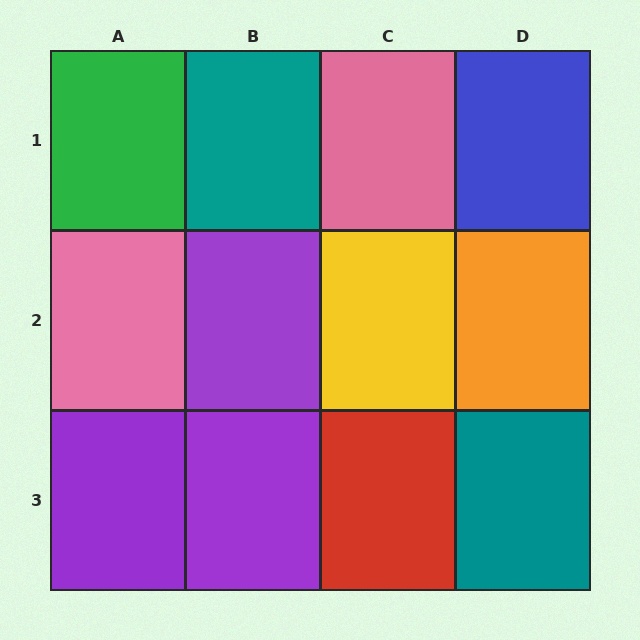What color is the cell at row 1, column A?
Green.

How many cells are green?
1 cell is green.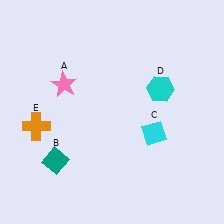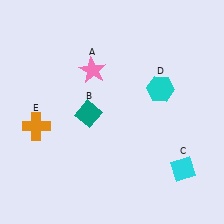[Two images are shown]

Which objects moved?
The objects that moved are: the pink star (A), the teal diamond (B), the cyan diamond (C).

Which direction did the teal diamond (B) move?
The teal diamond (B) moved up.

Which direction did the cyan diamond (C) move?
The cyan diamond (C) moved down.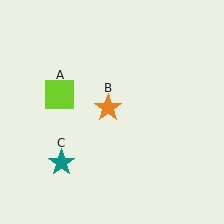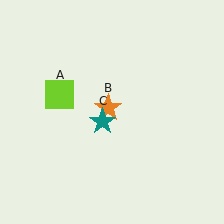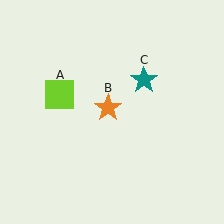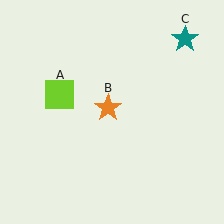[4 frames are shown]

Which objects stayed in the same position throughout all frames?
Lime square (object A) and orange star (object B) remained stationary.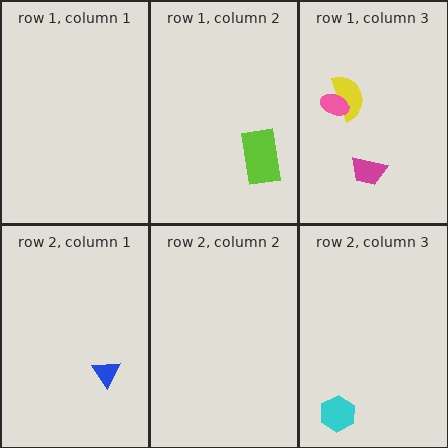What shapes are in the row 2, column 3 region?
The cyan hexagon.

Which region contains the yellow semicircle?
The row 1, column 3 region.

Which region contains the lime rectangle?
The row 1, column 2 region.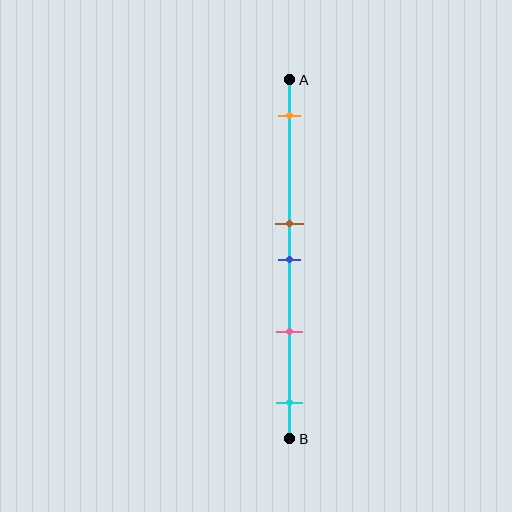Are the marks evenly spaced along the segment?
No, the marks are not evenly spaced.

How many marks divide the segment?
There are 5 marks dividing the segment.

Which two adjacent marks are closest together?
The brown and blue marks are the closest adjacent pair.